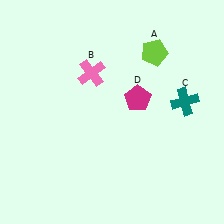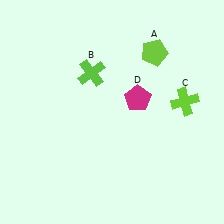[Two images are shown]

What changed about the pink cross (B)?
In Image 1, B is pink. In Image 2, it changed to lime.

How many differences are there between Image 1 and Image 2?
There are 2 differences between the two images.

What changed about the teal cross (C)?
In Image 1, C is teal. In Image 2, it changed to lime.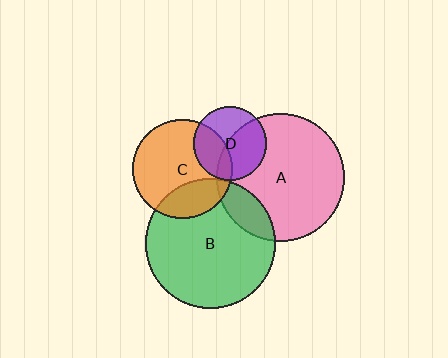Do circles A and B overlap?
Yes.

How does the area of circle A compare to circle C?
Approximately 1.7 times.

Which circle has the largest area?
Circle B (green).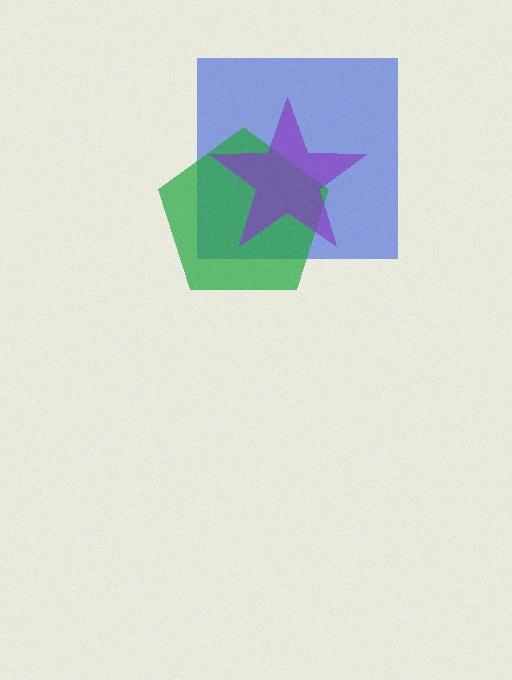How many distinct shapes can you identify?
There are 3 distinct shapes: a blue square, a green pentagon, a purple star.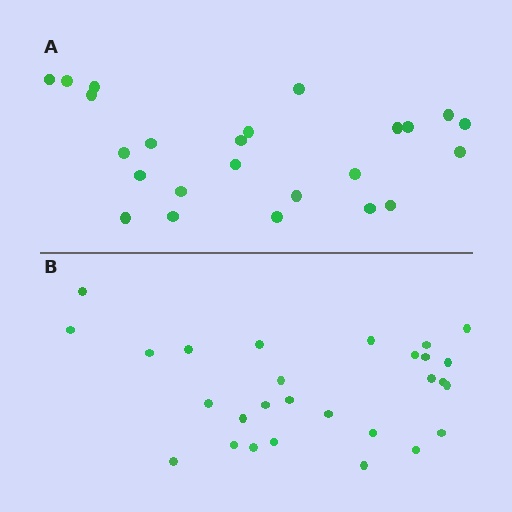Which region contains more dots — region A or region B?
Region B (the bottom region) has more dots.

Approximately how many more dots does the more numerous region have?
Region B has about 4 more dots than region A.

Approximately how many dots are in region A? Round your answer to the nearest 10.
About 20 dots. (The exact count is 24, which rounds to 20.)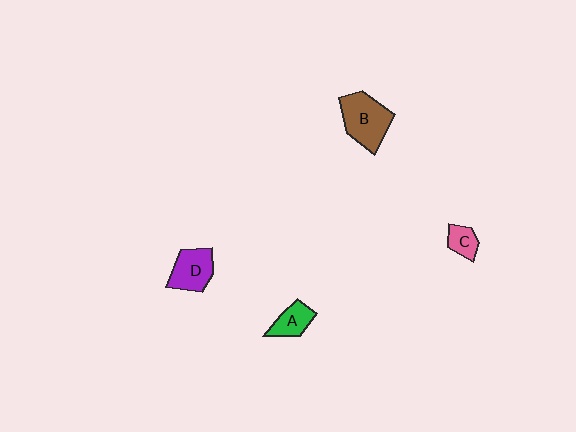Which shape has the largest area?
Shape B (brown).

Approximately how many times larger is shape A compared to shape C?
Approximately 1.3 times.